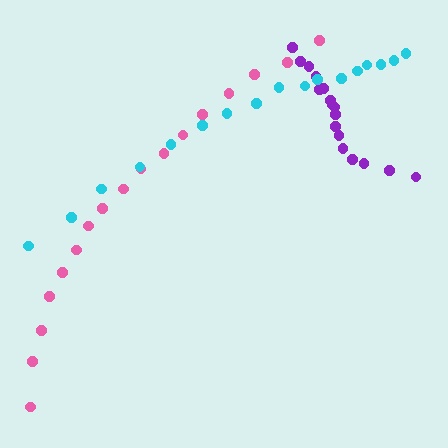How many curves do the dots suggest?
There are 3 distinct paths.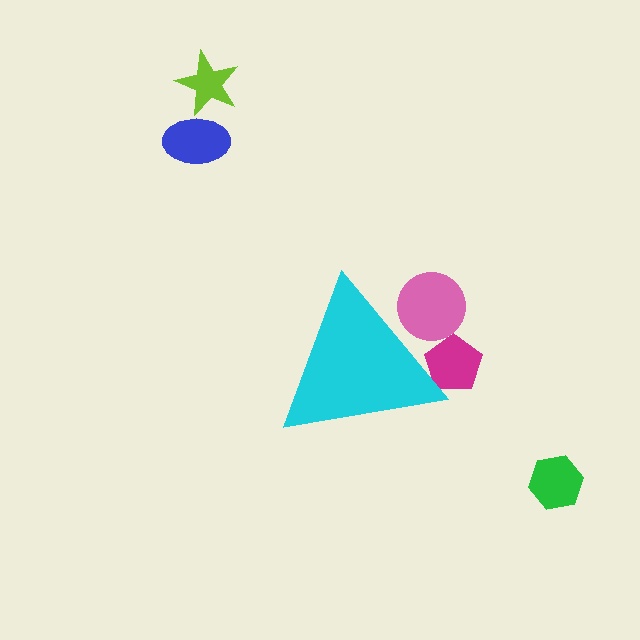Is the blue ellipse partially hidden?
No, the blue ellipse is fully visible.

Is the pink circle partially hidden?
Yes, the pink circle is partially hidden behind the cyan triangle.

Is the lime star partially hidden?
No, the lime star is fully visible.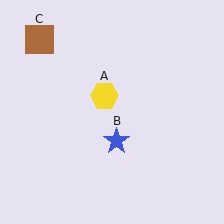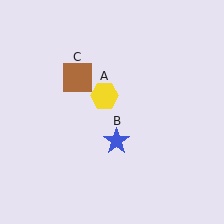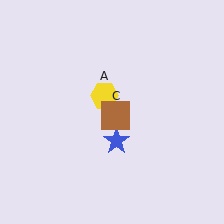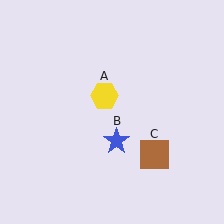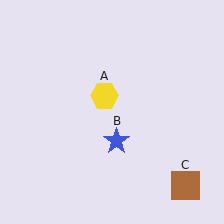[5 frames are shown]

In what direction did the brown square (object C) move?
The brown square (object C) moved down and to the right.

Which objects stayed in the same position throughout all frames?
Yellow hexagon (object A) and blue star (object B) remained stationary.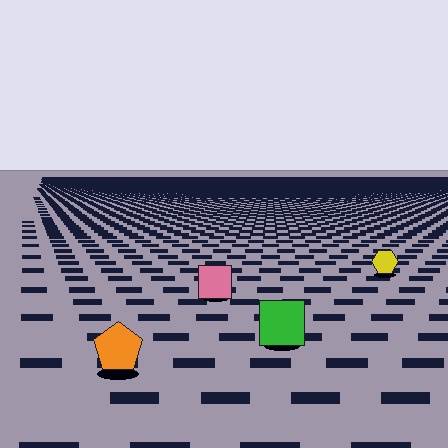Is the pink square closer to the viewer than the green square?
No. The green square is closer — you can tell from the texture gradient: the ground texture is coarser near it.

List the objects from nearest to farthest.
From nearest to farthest: the orange pentagon, the green square, the pink square, the yellow hexagon.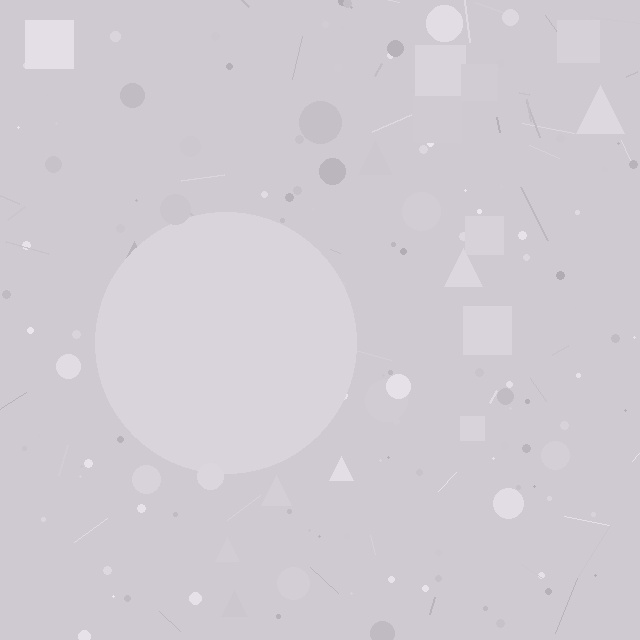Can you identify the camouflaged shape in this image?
The camouflaged shape is a circle.